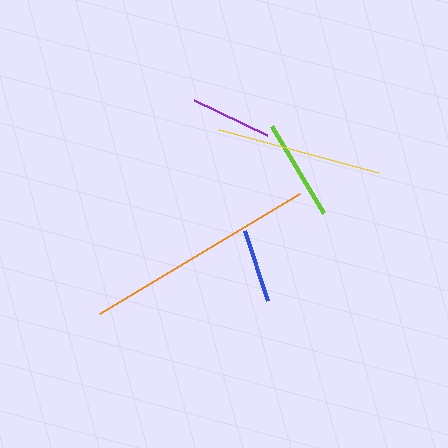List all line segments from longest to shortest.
From longest to shortest: orange, yellow, lime, purple, blue.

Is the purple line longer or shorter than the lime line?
The lime line is longer than the purple line.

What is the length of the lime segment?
The lime segment is approximately 102 pixels long.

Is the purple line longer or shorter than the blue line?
The purple line is longer than the blue line.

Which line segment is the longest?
The orange line is the longest at approximately 234 pixels.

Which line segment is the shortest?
The blue line is the shortest at approximately 73 pixels.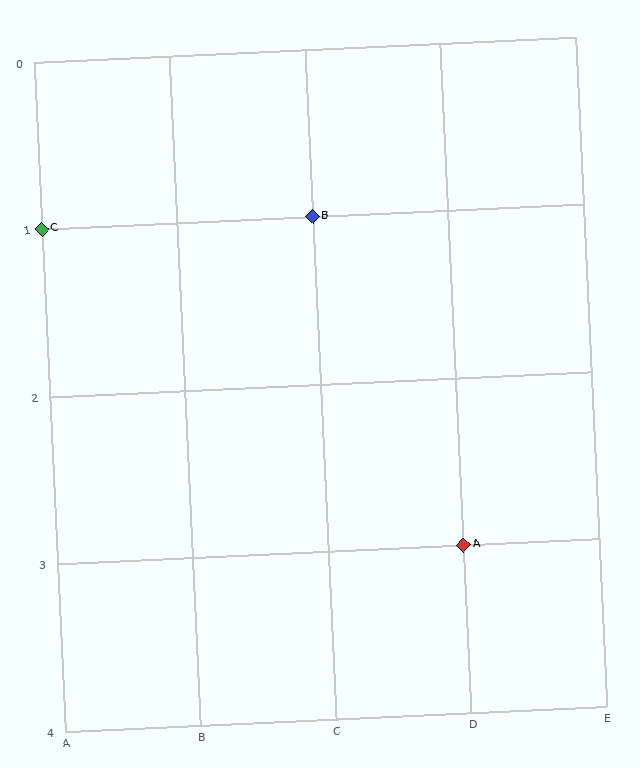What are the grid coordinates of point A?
Point A is at grid coordinates (D, 3).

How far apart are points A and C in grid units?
Points A and C are 3 columns and 2 rows apart (about 3.6 grid units diagonally).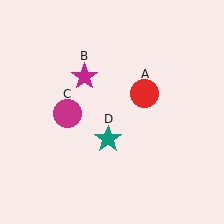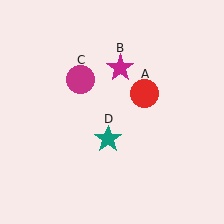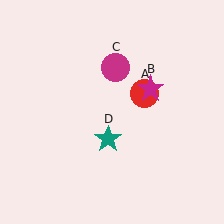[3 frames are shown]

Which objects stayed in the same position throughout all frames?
Red circle (object A) and teal star (object D) remained stationary.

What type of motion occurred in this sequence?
The magenta star (object B), magenta circle (object C) rotated clockwise around the center of the scene.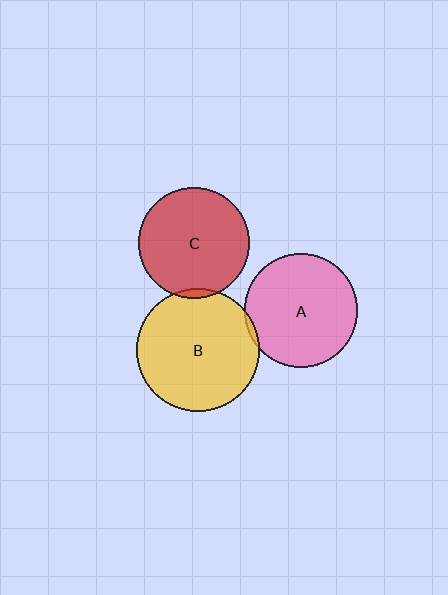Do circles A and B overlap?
Yes.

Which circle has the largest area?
Circle B (yellow).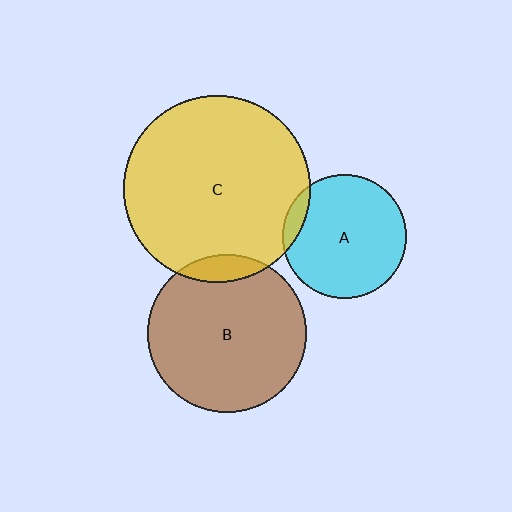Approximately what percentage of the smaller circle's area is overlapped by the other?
Approximately 10%.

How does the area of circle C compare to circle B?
Approximately 1.4 times.